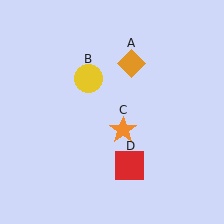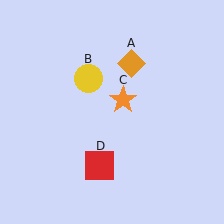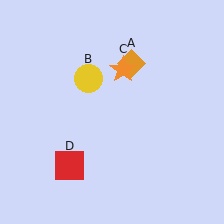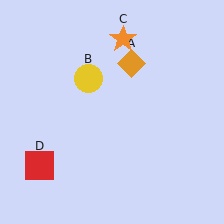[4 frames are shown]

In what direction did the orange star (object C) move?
The orange star (object C) moved up.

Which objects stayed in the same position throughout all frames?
Orange diamond (object A) and yellow circle (object B) remained stationary.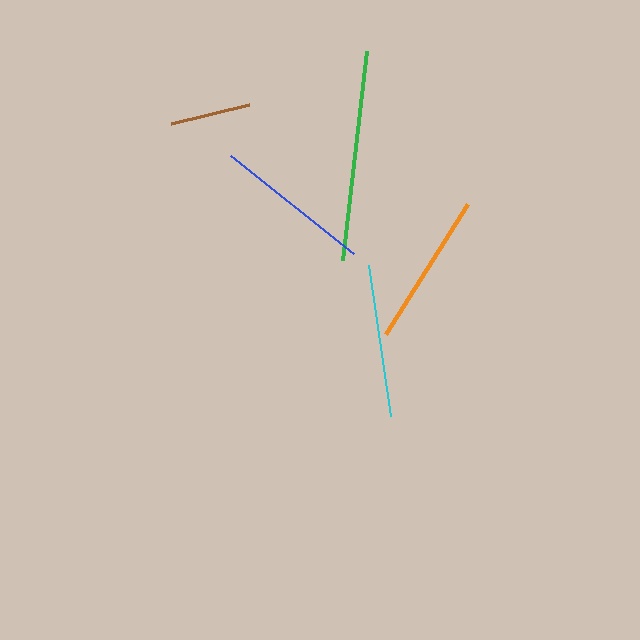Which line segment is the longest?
The green line is the longest at approximately 211 pixels.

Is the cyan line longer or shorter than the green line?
The green line is longer than the cyan line.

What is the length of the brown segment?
The brown segment is approximately 80 pixels long.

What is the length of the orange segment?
The orange segment is approximately 154 pixels long.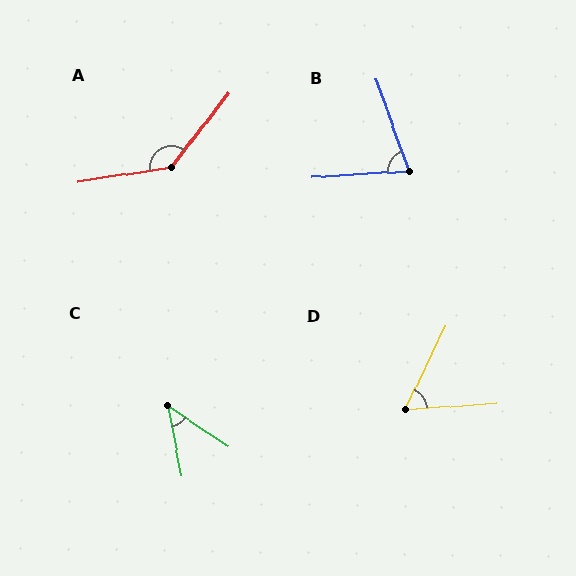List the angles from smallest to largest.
C (45°), D (60°), B (74°), A (136°).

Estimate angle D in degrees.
Approximately 60 degrees.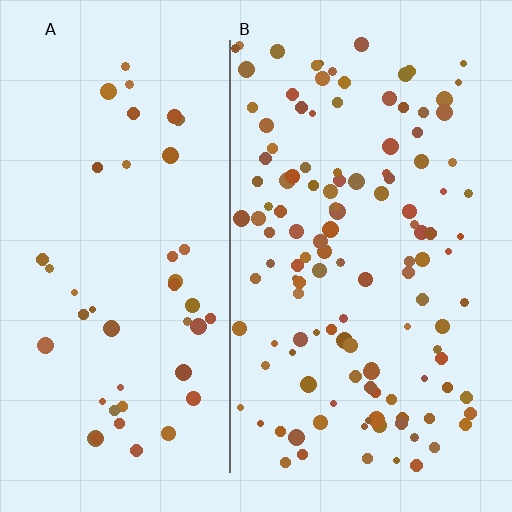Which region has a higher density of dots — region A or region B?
B (the right).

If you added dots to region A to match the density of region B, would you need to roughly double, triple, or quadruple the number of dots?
Approximately triple.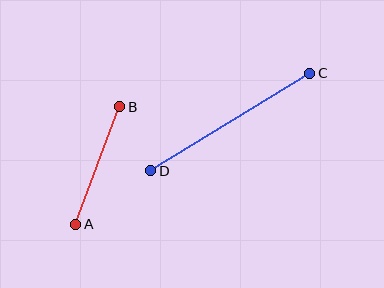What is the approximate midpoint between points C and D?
The midpoint is at approximately (230, 122) pixels.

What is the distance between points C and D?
The distance is approximately 187 pixels.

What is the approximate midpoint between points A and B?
The midpoint is at approximately (98, 166) pixels.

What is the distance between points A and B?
The distance is approximately 125 pixels.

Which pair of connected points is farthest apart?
Points C and D are farthest apart.